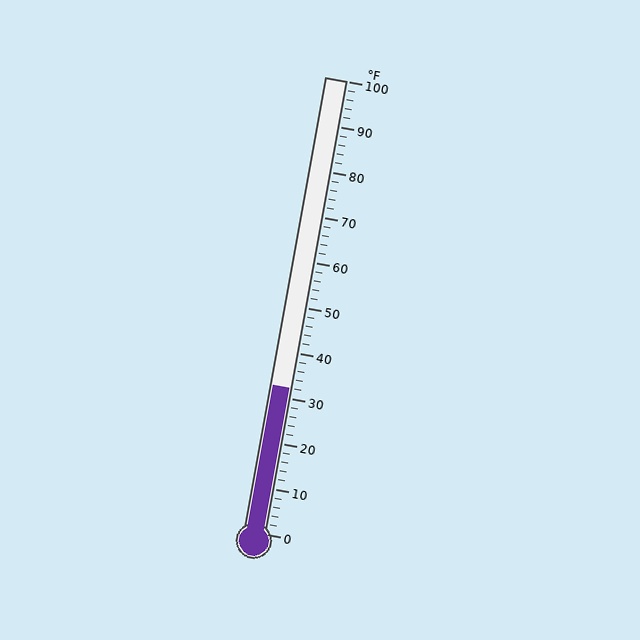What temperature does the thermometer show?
The thermometer shows approximately 32°F.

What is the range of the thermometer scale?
The thermometer scale ranges from 0°F to 100°F.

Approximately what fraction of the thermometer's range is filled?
The thermometer is filled to approximately 30% of its range.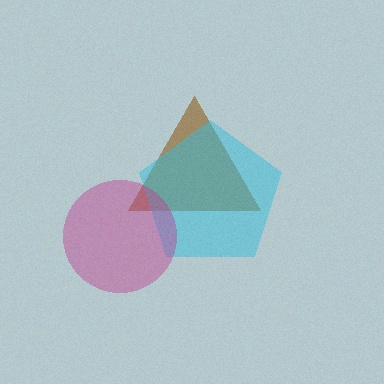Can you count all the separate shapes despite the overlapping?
Yes, there are 3 separate shapes.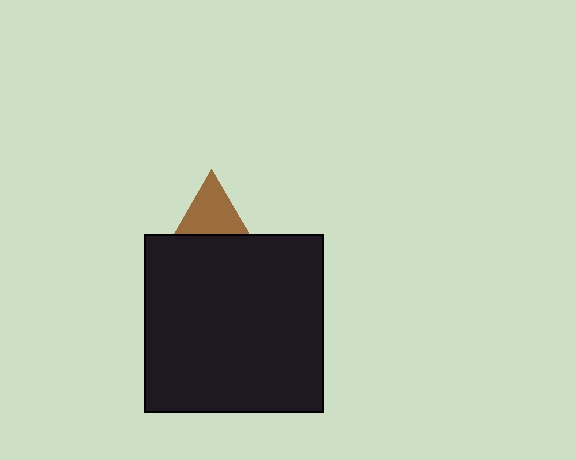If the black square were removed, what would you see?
You would see the complete brown triangle.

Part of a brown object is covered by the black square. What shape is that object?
It is a triangle.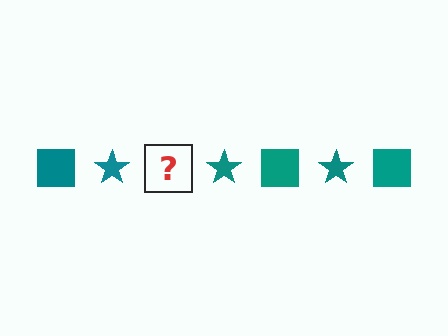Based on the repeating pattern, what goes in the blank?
The blank should be a teal square.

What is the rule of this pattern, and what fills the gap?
The rule is that the pattern cycles through square, star shapes in teal. The gap should be filled with a teal square.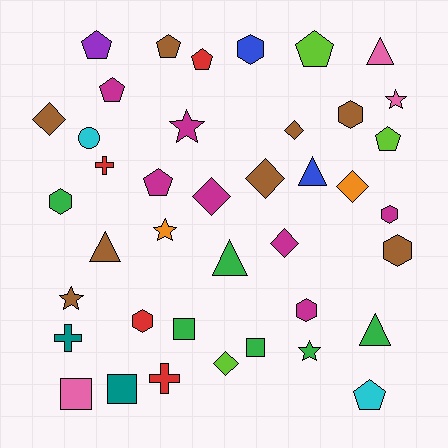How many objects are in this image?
There are 40 objects.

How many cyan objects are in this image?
There are 2 cyan objects.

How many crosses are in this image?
There are 3 crosses.